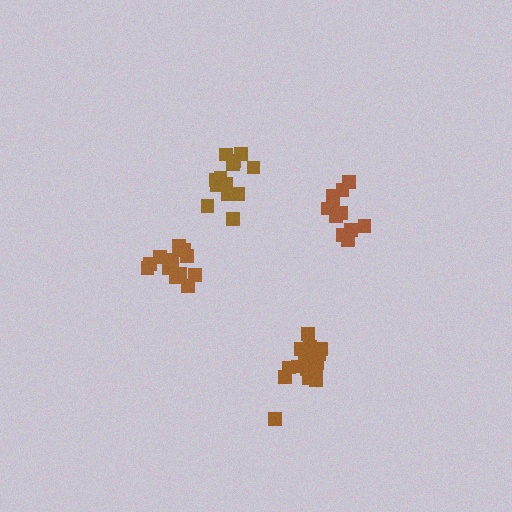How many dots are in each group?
Group 1: 16 dots, Group 2: 13 dots, Group 3: 13 dots, Group 4: 11 dots (53 total).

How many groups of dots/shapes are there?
There are 4 groups.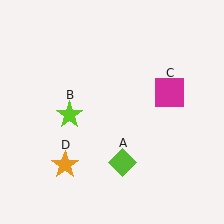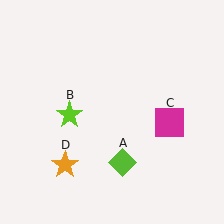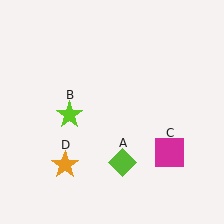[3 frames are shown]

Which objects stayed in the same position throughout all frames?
Lime diamond (object A) and lime star (object B) and orange star (object D) remained stationary.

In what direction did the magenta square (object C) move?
The magenta square (object C) moved down.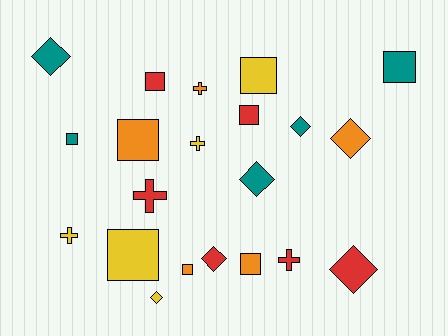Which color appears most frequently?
Red, with 6 objects.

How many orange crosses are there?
There is 1 orange cross.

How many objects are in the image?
There are 21 objects.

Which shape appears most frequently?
Square, with 9 objects.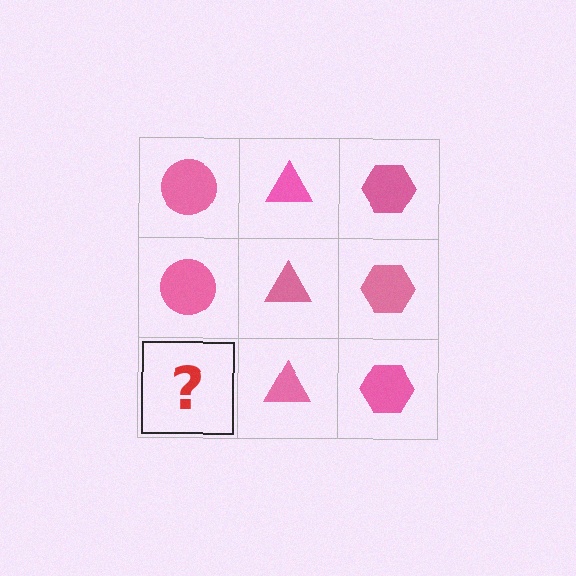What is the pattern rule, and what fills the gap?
The rule is that each column has a consistent shape. The gap should be filled with a pink circle.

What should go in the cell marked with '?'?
The missing cell should contain a pink circle.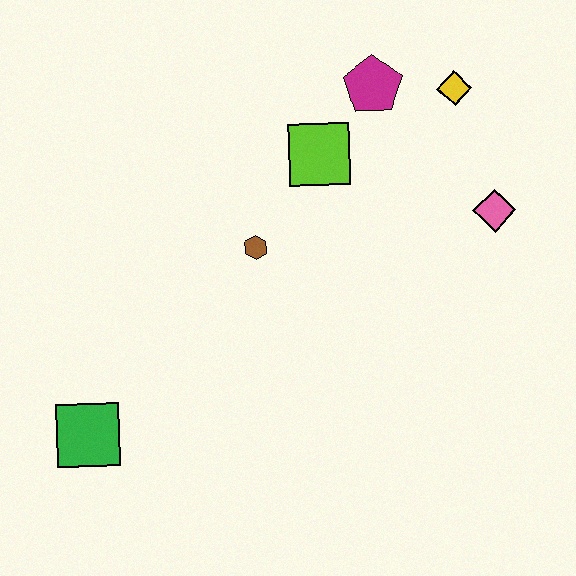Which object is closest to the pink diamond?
The yellow diamond is closest to the pink diamond.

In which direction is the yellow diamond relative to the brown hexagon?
The yellow diamond is to the right of the brown hexagon.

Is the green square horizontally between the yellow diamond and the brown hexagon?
No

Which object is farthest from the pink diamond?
The green square is farthest from the pink diamond.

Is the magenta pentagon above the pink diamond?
Yes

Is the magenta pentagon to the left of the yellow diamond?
Yes